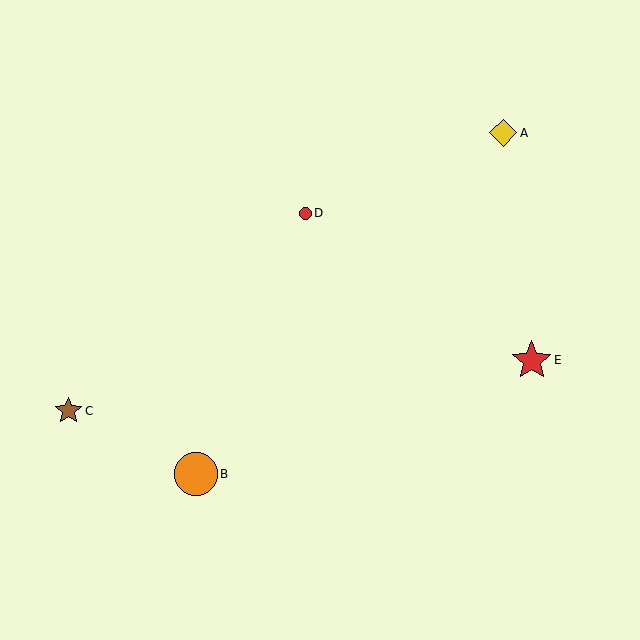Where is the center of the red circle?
The center of the red circle is at (305, 213).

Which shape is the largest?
The orange circle (labeled B) is the largest.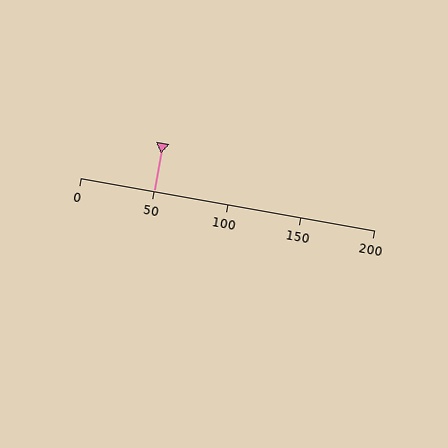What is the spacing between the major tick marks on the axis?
The major ticks are spaced 50 apart.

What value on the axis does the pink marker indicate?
The marker indicates approximately 50.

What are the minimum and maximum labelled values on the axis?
The axis runs from 0 to 200.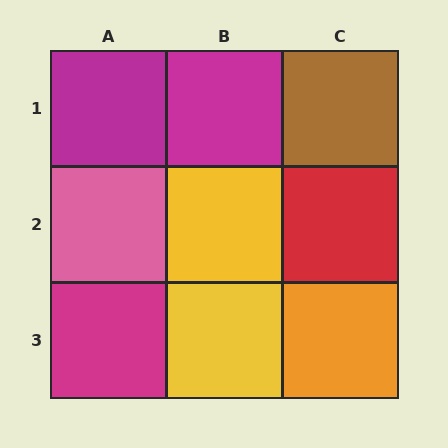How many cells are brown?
1 cell is brown.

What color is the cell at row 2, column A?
Pink.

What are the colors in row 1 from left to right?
Magenta, magenta, brown.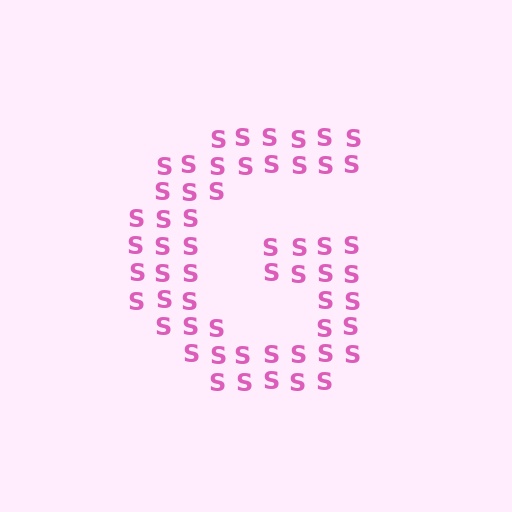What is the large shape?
The large shape is the letter G.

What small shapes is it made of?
It is made of small letter S's.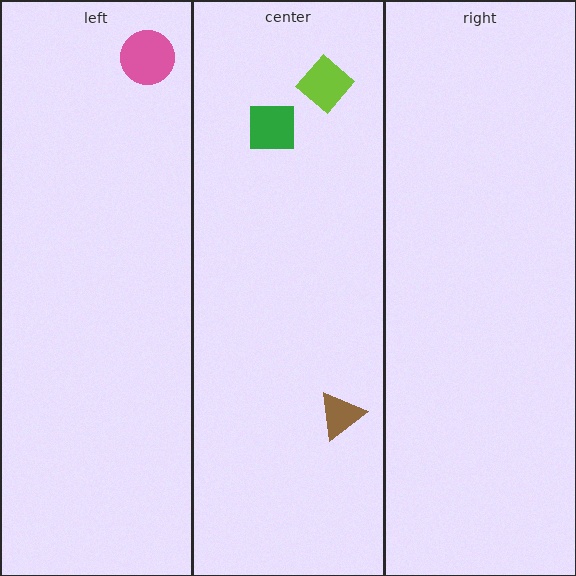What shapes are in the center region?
The green square, the brown triangle, the lime diamond.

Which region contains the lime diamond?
The center region.